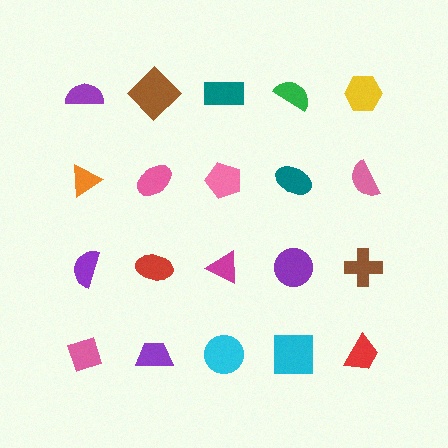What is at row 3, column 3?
A magenta triangle.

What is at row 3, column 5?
A brown cross.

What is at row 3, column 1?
A purple semicircle.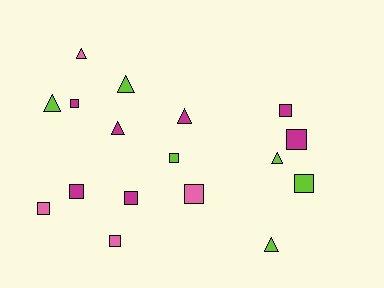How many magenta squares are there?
There are 5 magenta squares.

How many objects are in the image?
There are 17 objects.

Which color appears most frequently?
Magenta, with 7 objects.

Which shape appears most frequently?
Square, with 10 objects.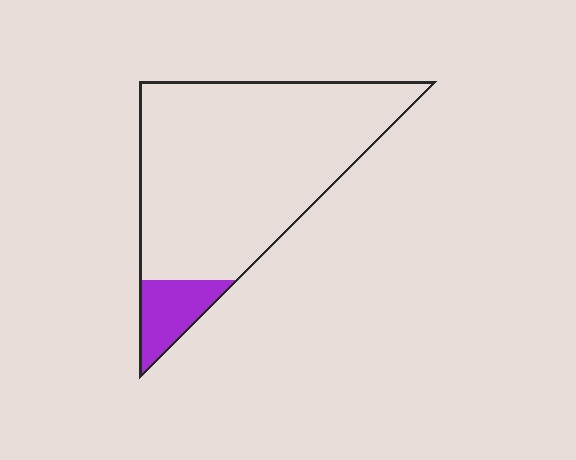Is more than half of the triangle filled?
No.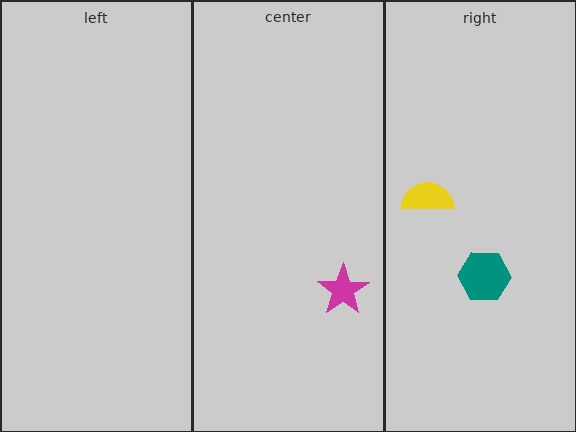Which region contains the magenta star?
The center region.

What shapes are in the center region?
The magenta star.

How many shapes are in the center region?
1.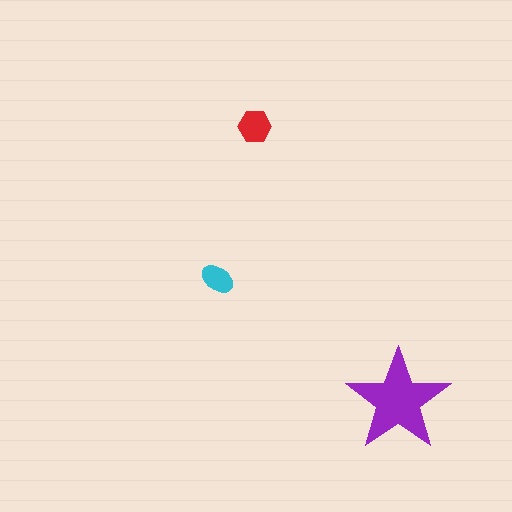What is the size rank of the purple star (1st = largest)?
1st.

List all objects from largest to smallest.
The purple star, the red hexagon, the cyan ellipse.